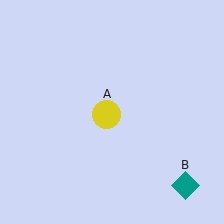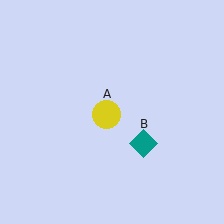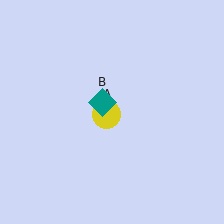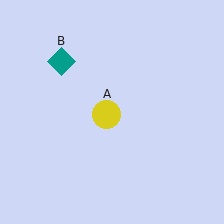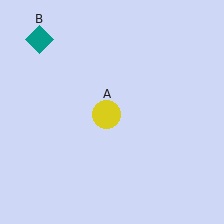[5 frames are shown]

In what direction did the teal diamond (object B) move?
The teal diamond (object B) moved up and to the left.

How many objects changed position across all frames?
1 object changed position: teal diamond (object B).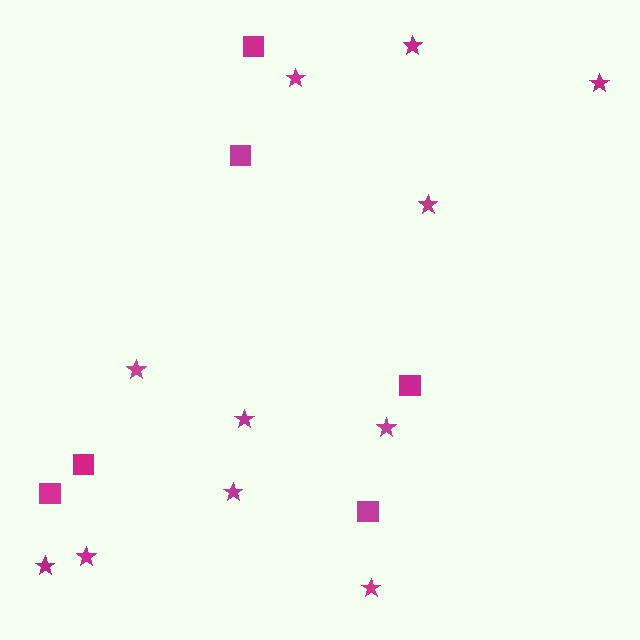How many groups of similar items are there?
There are 2 groups: one group of stars (11) and one group of squares (6).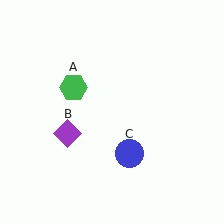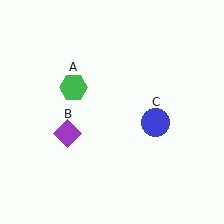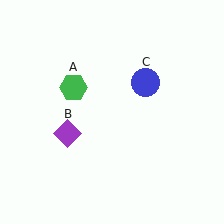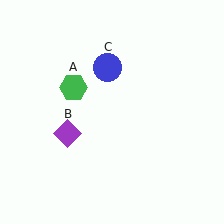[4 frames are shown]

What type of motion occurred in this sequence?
The blue circle (object C) rotated counterclockwise around the center of the scene.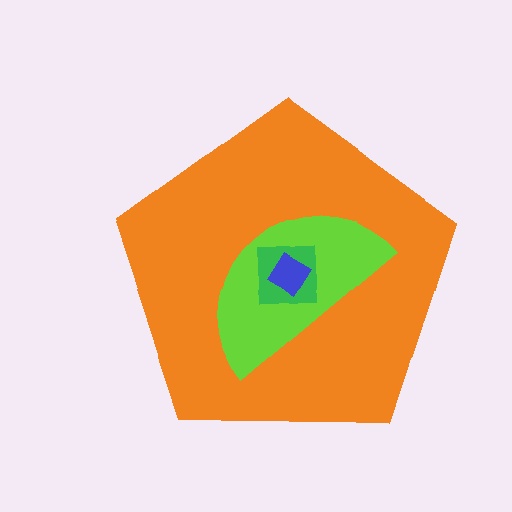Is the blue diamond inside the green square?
Yes.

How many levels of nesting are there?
4.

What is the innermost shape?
The blue diamond.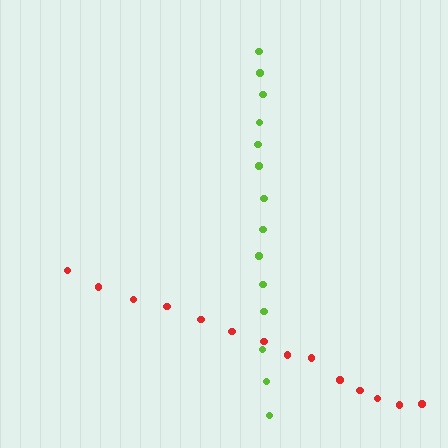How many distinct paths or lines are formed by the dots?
There are 2 distinct paths.